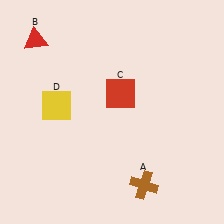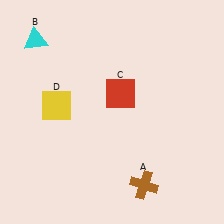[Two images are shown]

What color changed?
The triangle (B) changed from red in Image 1 to cyan in Image 2.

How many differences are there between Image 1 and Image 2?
There is 1 difference between the two images.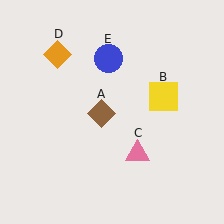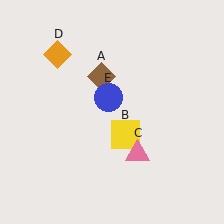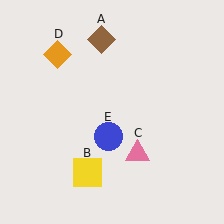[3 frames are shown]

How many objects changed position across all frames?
3 objects changed position: brown diamond (object A), yellow square (object B), blue circle (object E).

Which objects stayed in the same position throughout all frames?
Pink triangle (object C) and orange diamond (object D) remained stationary.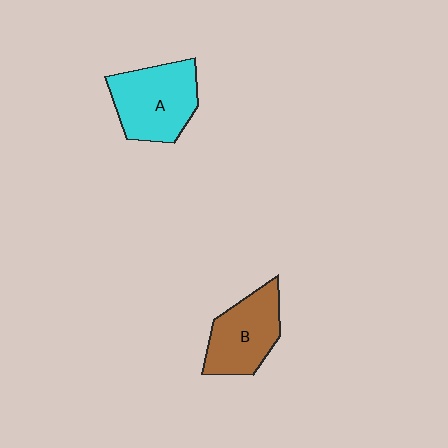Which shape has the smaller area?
Shape B (brown).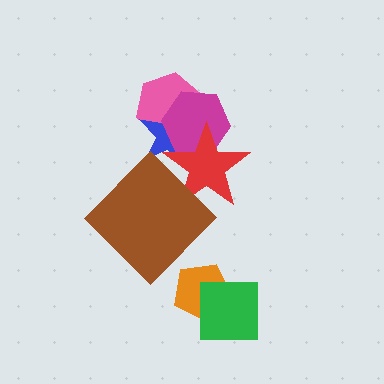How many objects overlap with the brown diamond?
1 object overlaps with the brown diamond.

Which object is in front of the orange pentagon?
The green square is in front of the orange pentagon.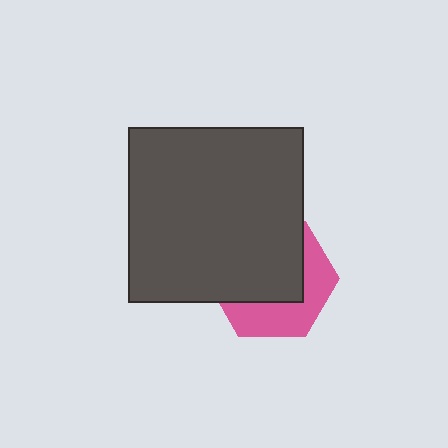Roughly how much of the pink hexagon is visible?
A small part of it is visible (roughly 41%).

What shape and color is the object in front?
The object in front is a dark gray square.